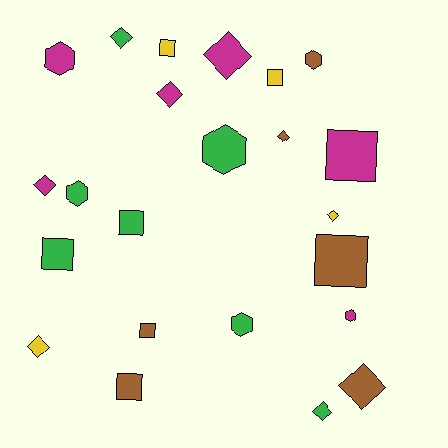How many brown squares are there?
There are 3 brown squares.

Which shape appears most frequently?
Diamond, with 9 objects.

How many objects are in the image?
There are 23 objects.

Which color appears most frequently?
Green, with 7 objects.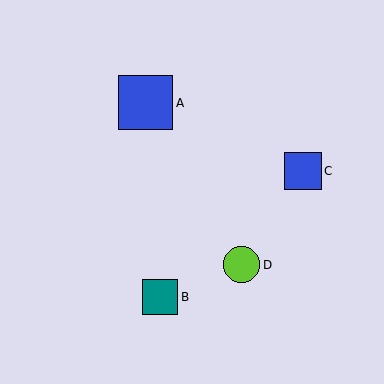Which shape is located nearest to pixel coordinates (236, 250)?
The lime circle (labeled D) at (241, 265) is nearest to that location.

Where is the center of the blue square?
The center of the blue square is at (146, 103).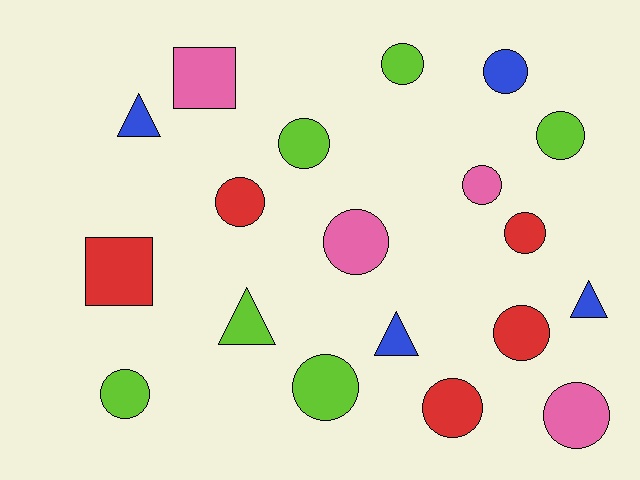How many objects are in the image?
There are 19 objects.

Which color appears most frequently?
Lime, with 6 objects.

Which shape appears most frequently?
Circle, with 13 objects.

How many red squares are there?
There is 1 red square.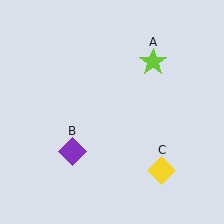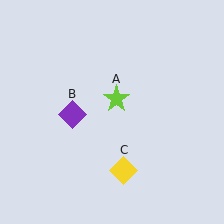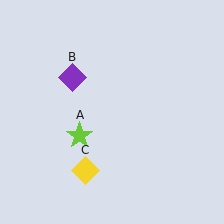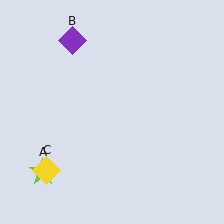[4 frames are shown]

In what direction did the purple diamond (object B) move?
The purple diamond (object B) moved up.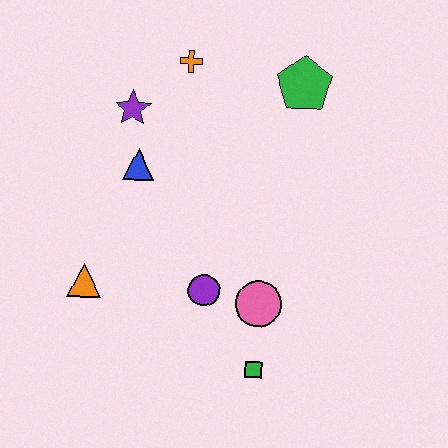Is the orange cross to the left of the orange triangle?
No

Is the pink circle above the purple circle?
No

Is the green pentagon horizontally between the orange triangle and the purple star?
No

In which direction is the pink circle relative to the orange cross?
The pink circle is below the orange cross.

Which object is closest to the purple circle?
The pink circle is closest to the purple circle.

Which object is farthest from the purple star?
The green square is farthest from the purple star.